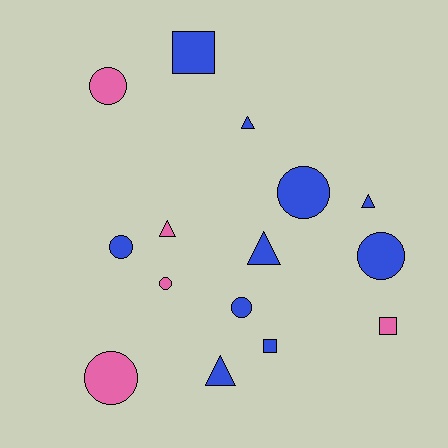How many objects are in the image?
There are 15 objects.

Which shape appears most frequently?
Circle, with 7 objects.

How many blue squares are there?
There are 2 blue squares.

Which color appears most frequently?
Blue, with 10 objects.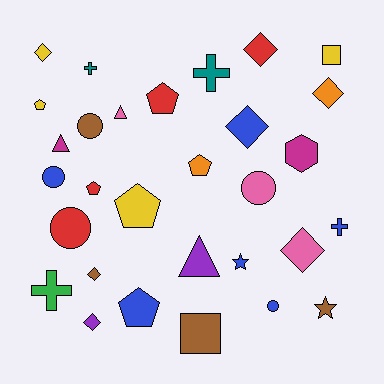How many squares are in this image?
There are 2 squares.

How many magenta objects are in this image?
There are 2 magenta objects.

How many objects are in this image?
There are 30 objects.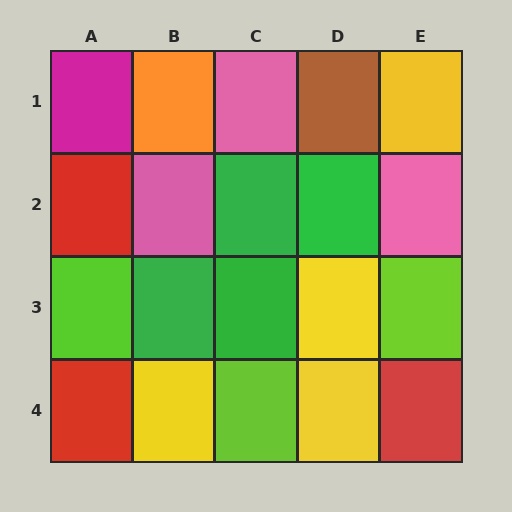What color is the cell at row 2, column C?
Green.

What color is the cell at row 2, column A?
Red.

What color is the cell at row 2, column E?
Pink.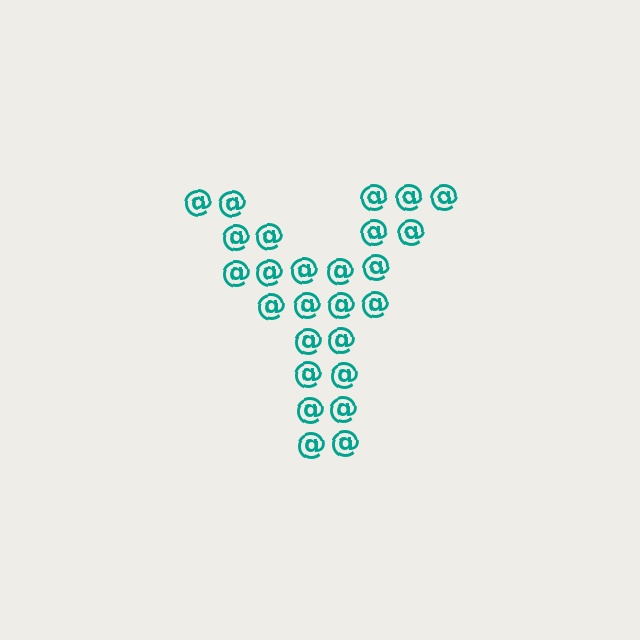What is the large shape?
The large shape is the letter Y.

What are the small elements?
The small elements are at signs.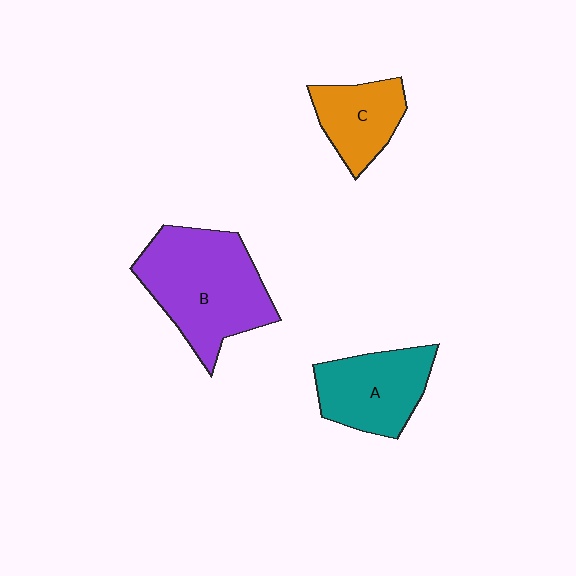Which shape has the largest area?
Shape B (purple).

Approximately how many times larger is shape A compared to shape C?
Approximately 1.3 times.